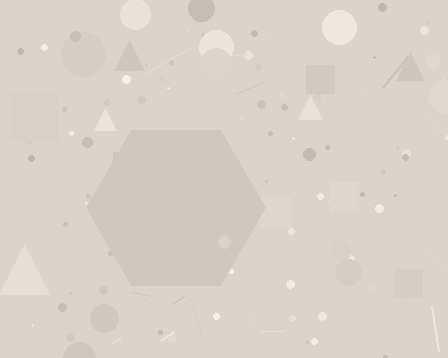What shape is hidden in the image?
A hexagon is hidden in the image.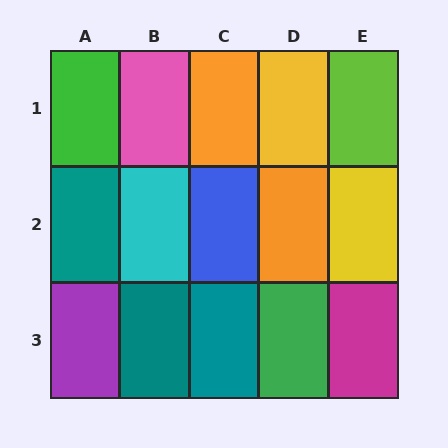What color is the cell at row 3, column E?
Magenta.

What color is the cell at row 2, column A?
Teal.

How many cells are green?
2 cells are green.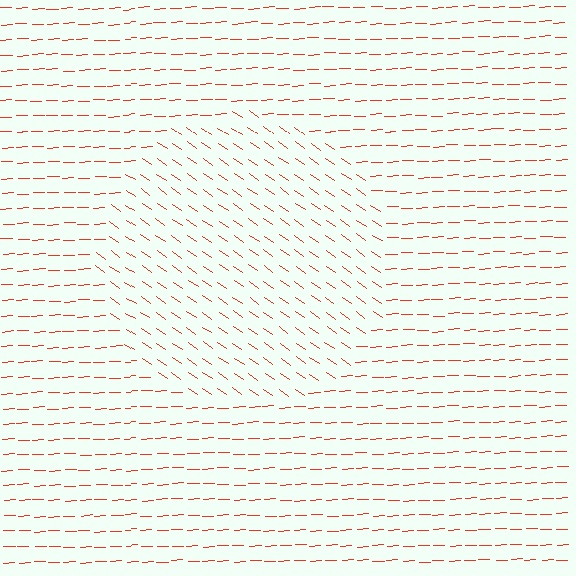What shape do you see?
I see a circle.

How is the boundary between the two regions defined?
The boundary is defined purely by a change in line orientation (approximately 38 degrees difference). All lines are the same color and thickness.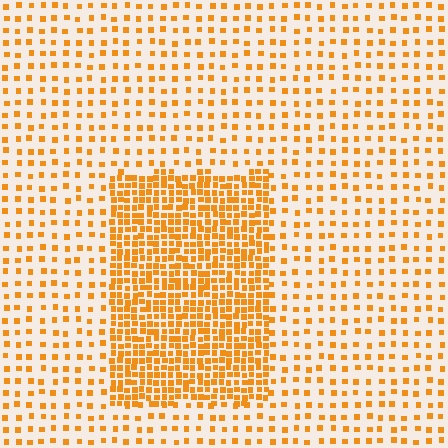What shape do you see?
I see a rectangle.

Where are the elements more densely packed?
The elements are more densely packed inside the rectangle boundary.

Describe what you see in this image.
The image contains small orange elements arranged at two different densities. A rectangle-shaped region is visible where the elements are more densely packed than the surrounding area.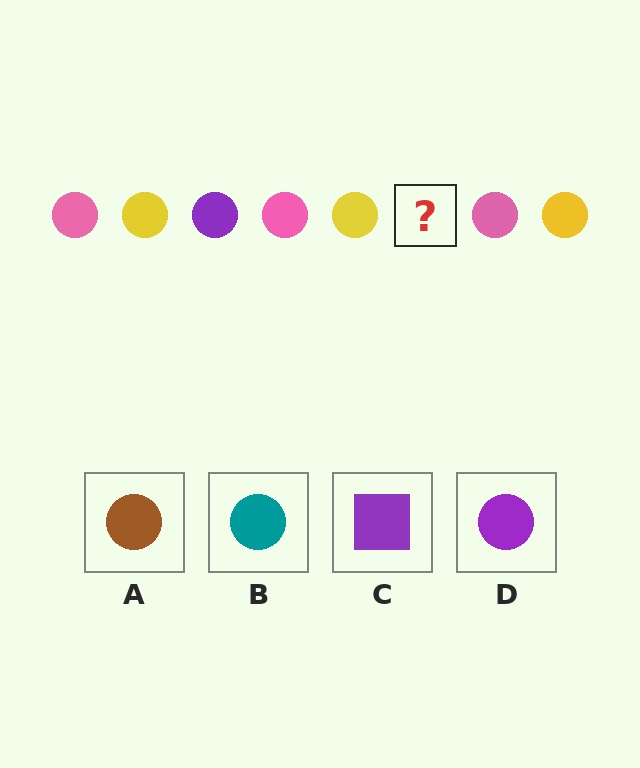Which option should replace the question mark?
Option D.